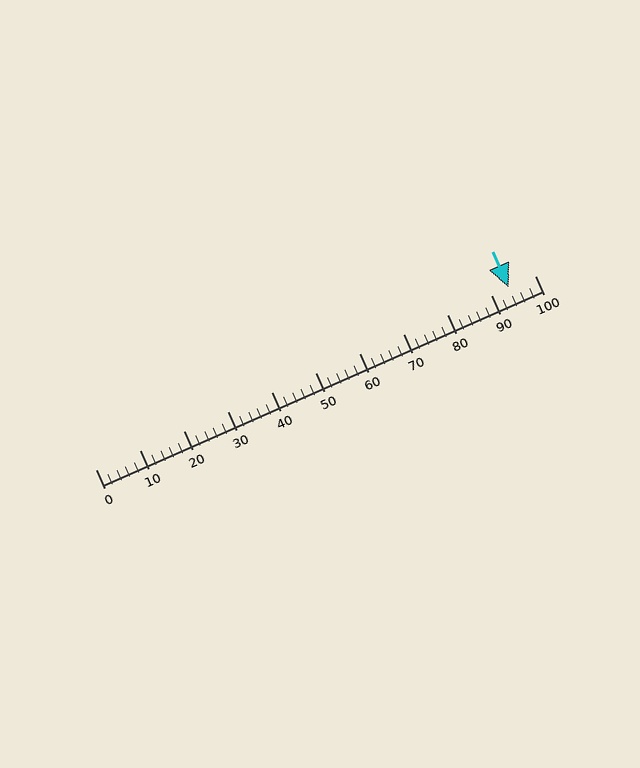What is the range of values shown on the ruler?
The ruler shows values from 0 to 100.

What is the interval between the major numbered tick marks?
The major tick marks are spaced 10 units apart.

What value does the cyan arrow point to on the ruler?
The cyan arrow points to approximately 94.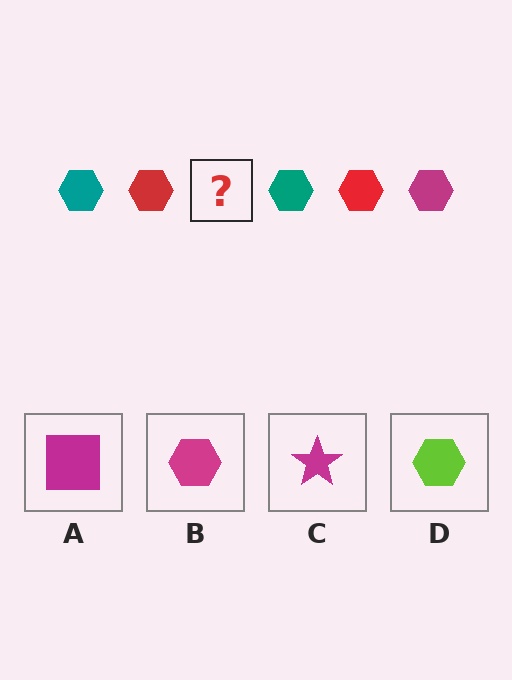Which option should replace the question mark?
Option B.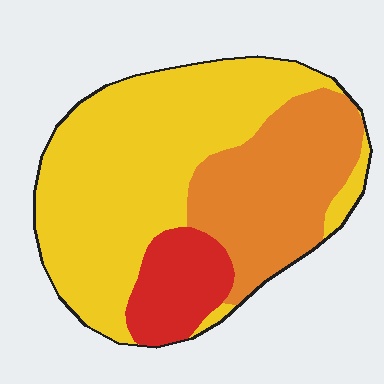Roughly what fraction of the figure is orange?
Orange covers about 30% of the figure.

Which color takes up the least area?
Red, at roughly 15%.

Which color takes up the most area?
Yellow, at roughly 55%.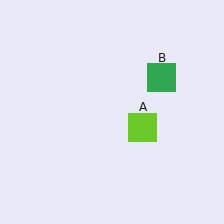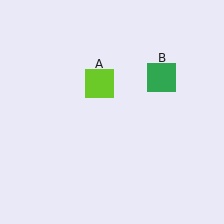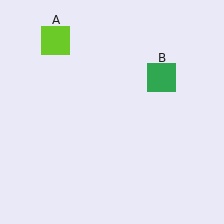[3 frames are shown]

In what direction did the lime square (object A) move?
The lime square (object A) moved up and to the left.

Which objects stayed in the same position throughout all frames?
Green square (object B) remained stationary.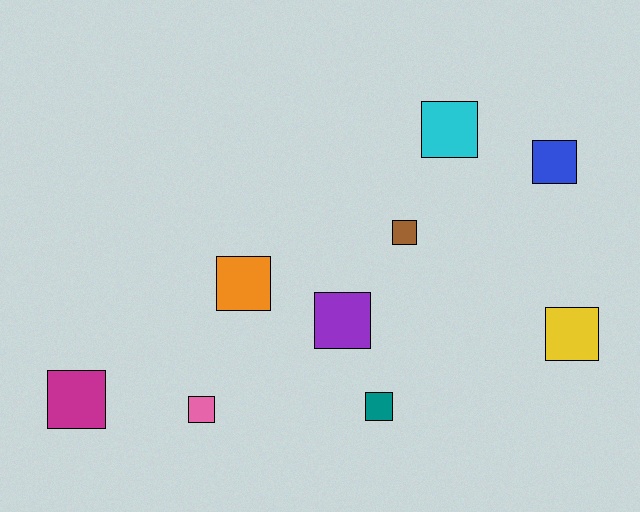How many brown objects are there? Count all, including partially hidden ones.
There is 1 brown object.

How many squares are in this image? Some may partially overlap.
There are 9 squares.